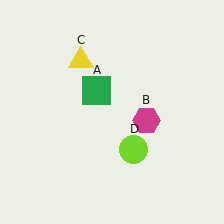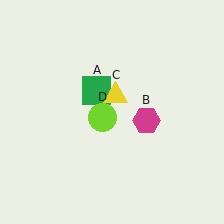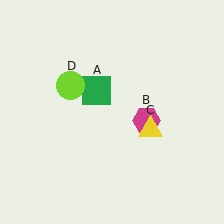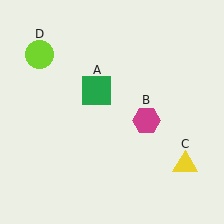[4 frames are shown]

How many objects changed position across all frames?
2 objects changed position: yellow triangle (object C), lime circle (object D).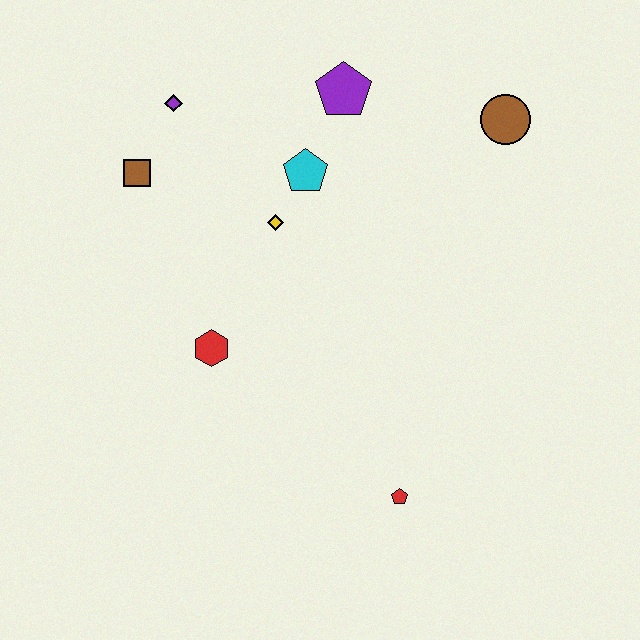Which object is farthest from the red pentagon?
The purple diamond is farthest from the red pentagon.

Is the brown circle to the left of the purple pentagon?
No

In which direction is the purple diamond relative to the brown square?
The purple diamond is above the brown square.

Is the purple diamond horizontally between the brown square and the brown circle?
Yes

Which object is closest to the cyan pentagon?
The yellow diamond is closest to the cyan pentagon.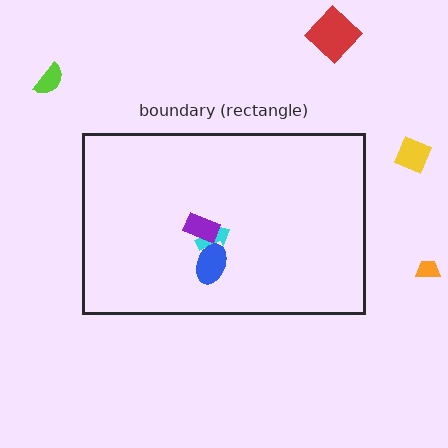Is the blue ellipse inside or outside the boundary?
Inside.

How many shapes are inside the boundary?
3 inside, 4 outside.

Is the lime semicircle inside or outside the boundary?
Outside.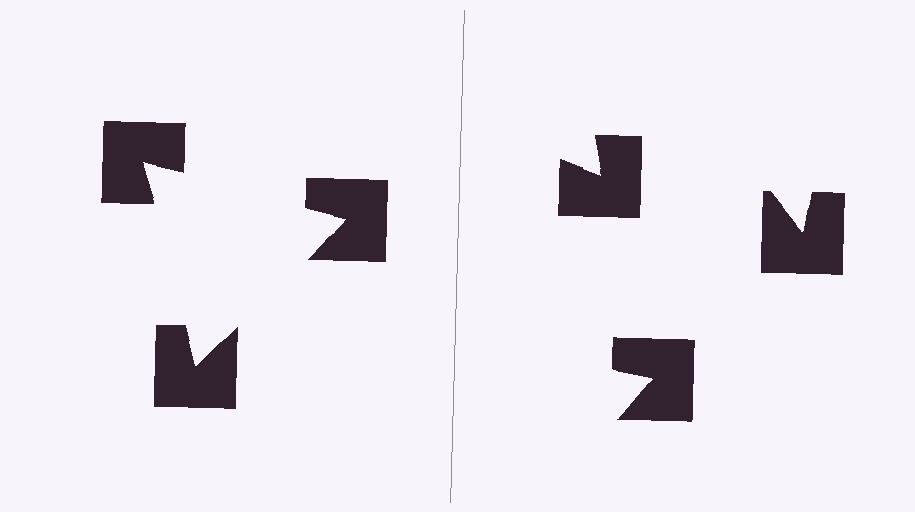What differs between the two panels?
The notched squares are positioned identically on both sides; only the wedge orientations differ. On the left they align to a triangle; on the right they are misaligned.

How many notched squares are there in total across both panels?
6 — 3 on each side.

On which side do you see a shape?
An illusory triangle appears on the left side. On the right side the wedge cuts are rotated, so no coherent shape forms.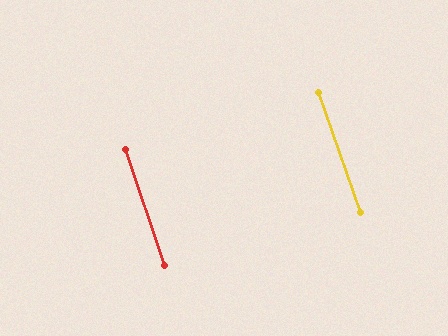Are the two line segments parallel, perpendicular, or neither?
Parallel — their directions differ by only 0.9°.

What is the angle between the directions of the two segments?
Approximately 1 degree.